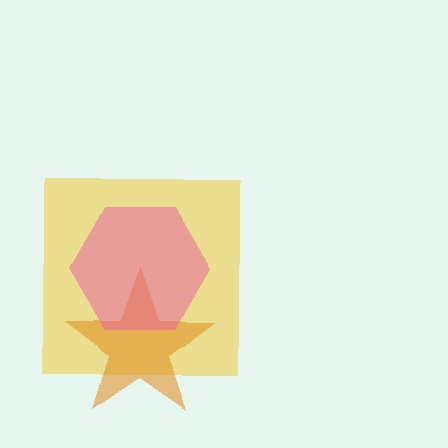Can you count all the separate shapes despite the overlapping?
Yes, there are 3 separate shapes.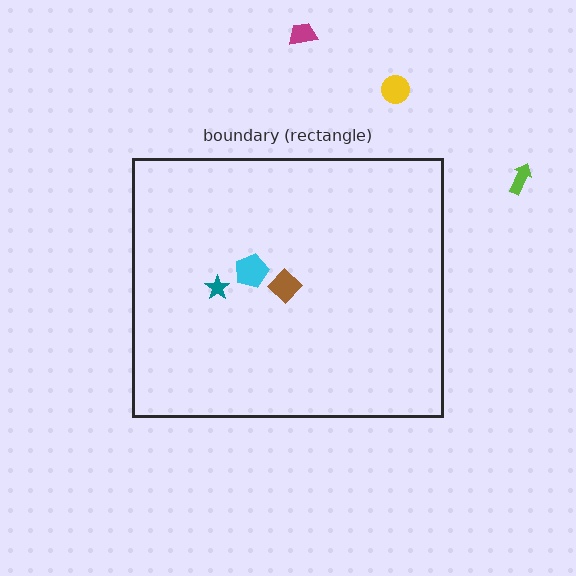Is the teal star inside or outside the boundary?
Inside.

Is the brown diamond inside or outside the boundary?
Inside.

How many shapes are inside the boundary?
3 inside, 3 outside.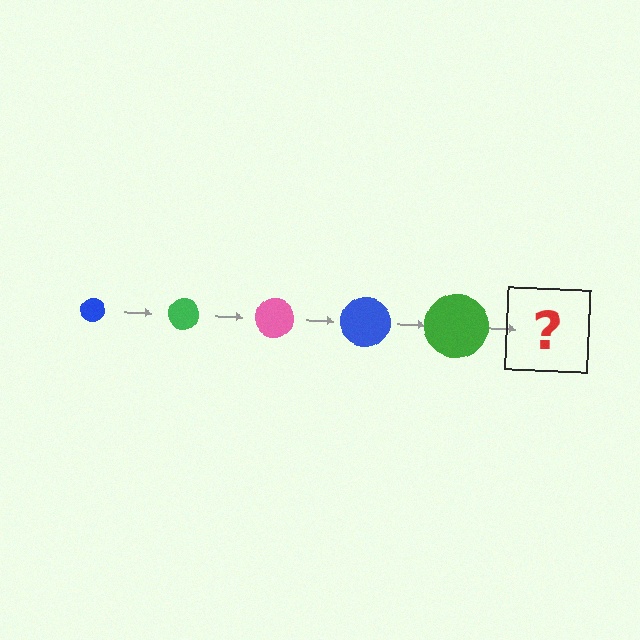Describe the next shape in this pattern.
It should be a pink circle, larger than the previous one.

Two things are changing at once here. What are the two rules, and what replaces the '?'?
The two rules are that the circle grows larger each step and the color cycles through blue, green, and pink. The '?' should be a pink circle, larger than the previous one.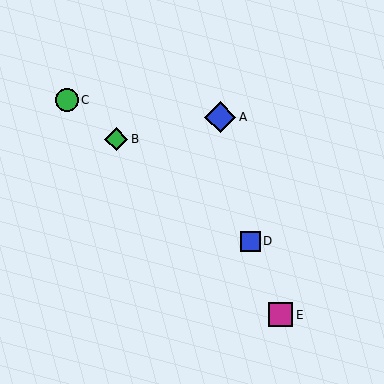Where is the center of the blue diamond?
The center of the blue diamond is at (220, 117).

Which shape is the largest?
The blue diamond (labeled A) is the largest.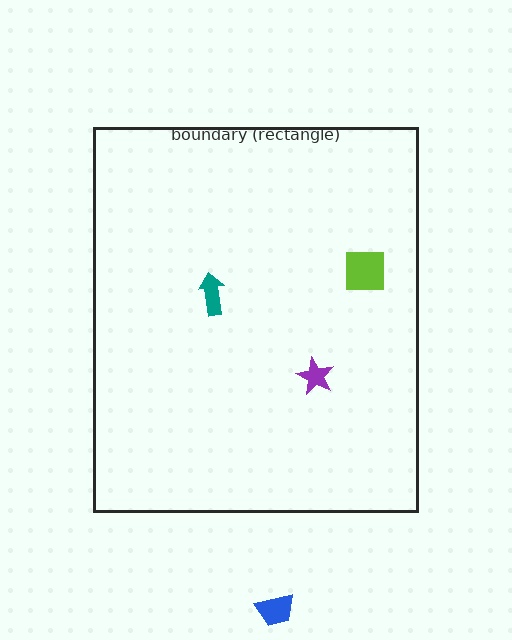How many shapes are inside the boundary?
3 inside, 1 outside.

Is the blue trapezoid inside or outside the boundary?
Outside.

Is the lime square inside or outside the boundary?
Inside.